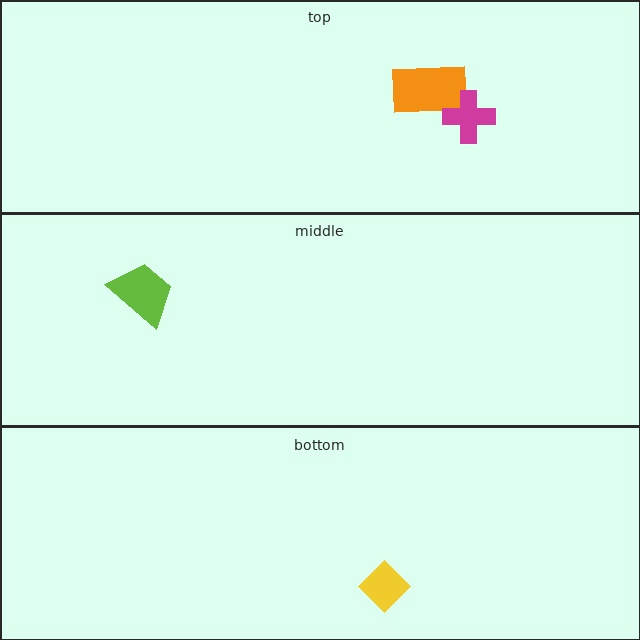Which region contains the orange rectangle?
The top region.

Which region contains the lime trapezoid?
The middle region.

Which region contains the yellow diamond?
The bottom region.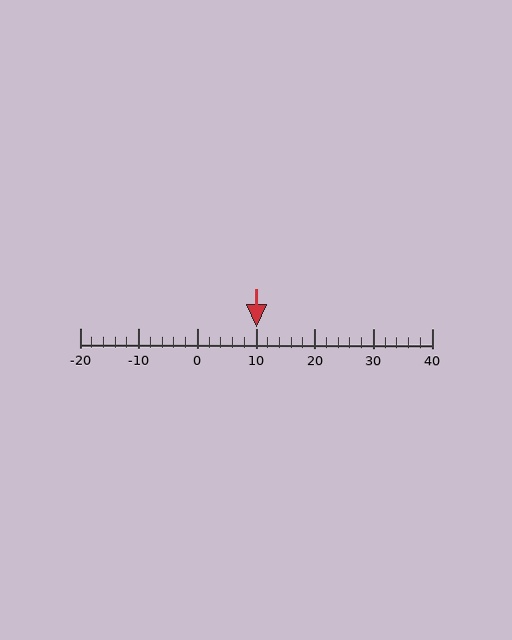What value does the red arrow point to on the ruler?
The red arrow points to approximately 10.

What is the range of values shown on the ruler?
The ruler shows values from -20 to 40.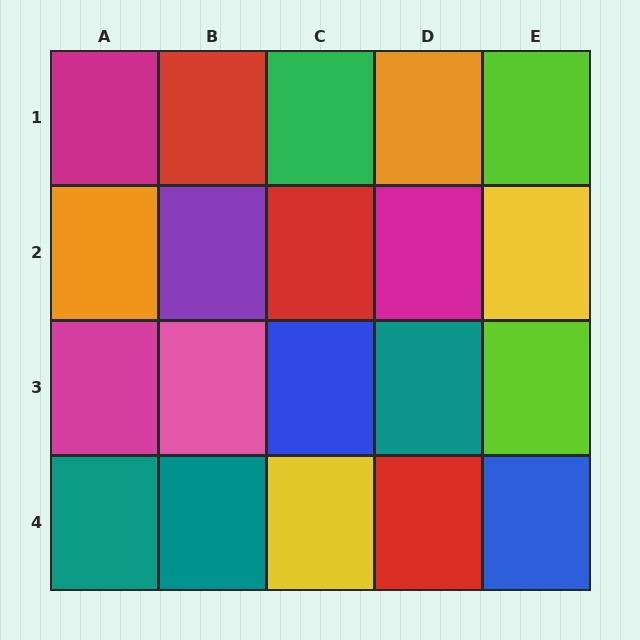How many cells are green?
1 cell is green.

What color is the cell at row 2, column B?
Purple.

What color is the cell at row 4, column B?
Teal.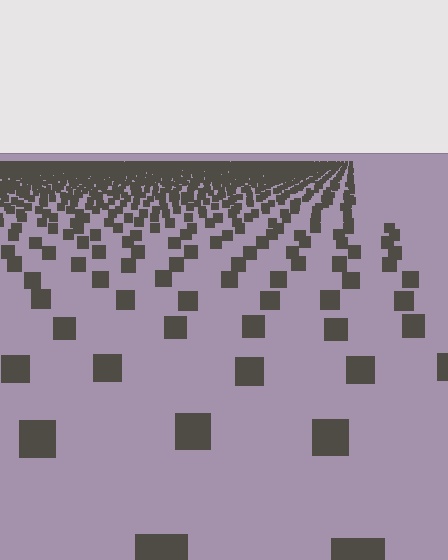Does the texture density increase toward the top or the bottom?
Density increases toward the top.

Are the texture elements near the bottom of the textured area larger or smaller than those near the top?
Larger. Near the bottom, elements are closer to the viewer and appear at a bigger on-screen size.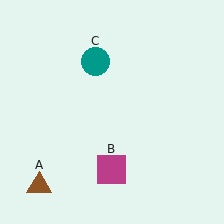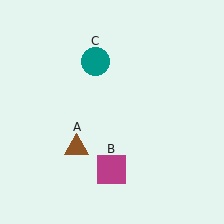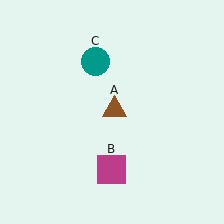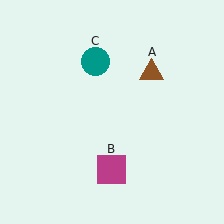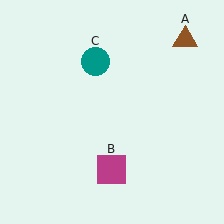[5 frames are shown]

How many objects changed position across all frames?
1 object changed position: brown triangle (object A).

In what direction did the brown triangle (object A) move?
The brown triangle (object A) moved up and to the right.